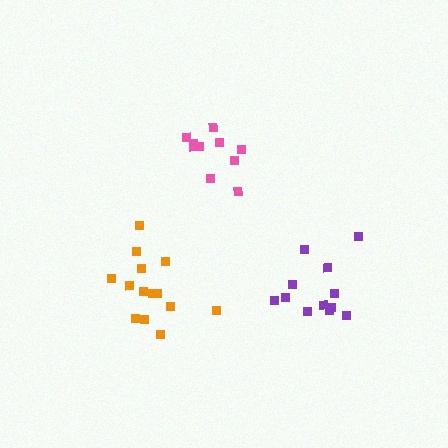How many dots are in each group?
Group 1: 14 dots, Group 2: 11 dots, Group 3: 12 dots (37 total).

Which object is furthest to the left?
The orange cluster is leftmost.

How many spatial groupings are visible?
There are 3 spatial groupings.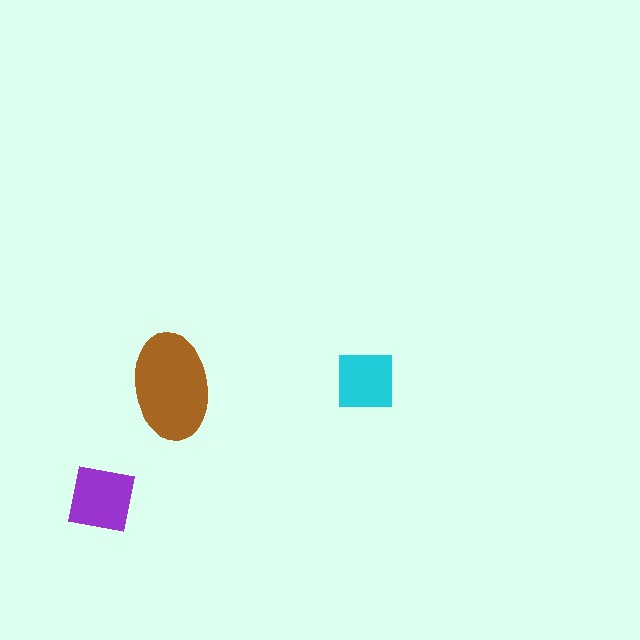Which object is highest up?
The cyan square is topmost.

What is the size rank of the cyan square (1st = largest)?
3rd.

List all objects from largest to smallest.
The brown ellipse, the purple square, the cyan square.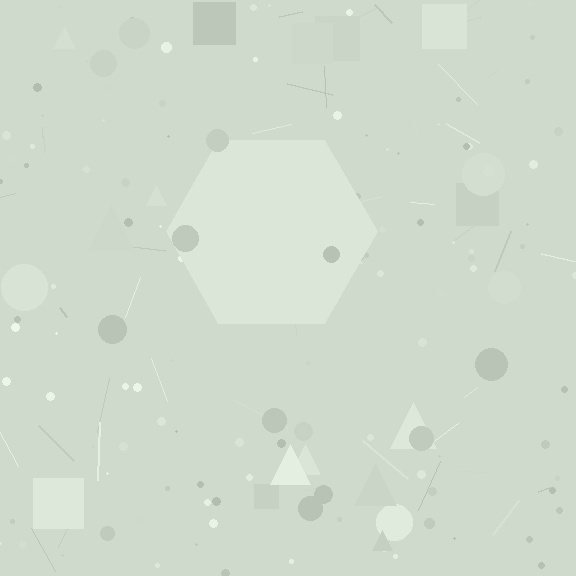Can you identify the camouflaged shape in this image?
The camouflaged shape is a hexagon.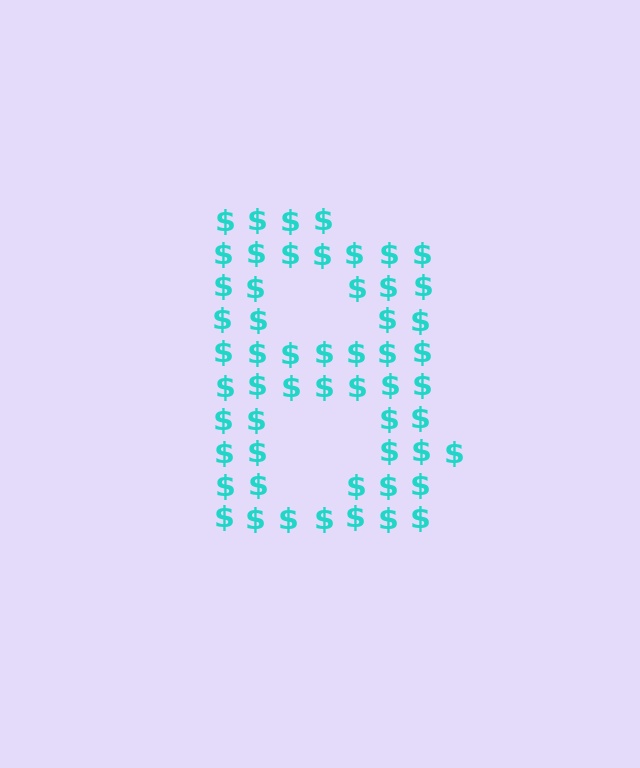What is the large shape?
The large shape is the letter B.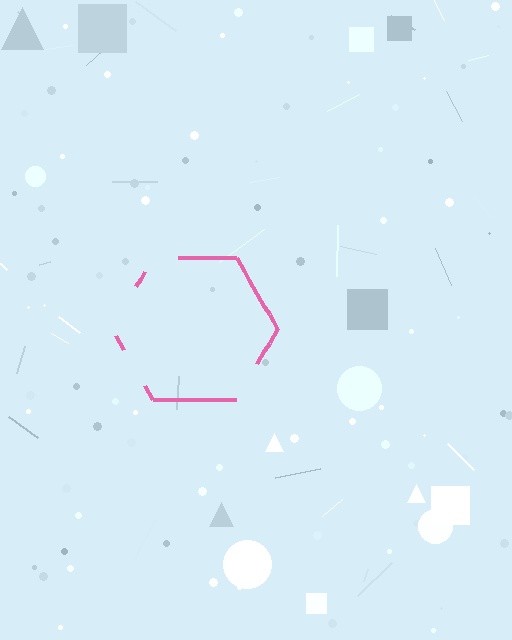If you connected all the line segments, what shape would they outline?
They would outline a hexagon.